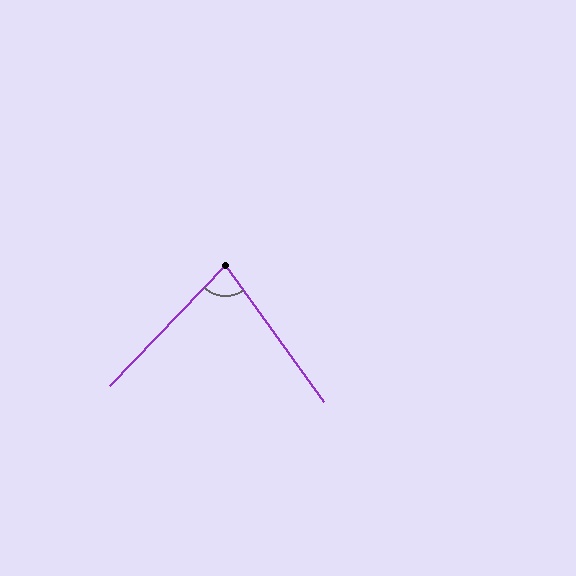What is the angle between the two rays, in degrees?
Approximately 80 degrees.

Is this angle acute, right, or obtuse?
It is acute.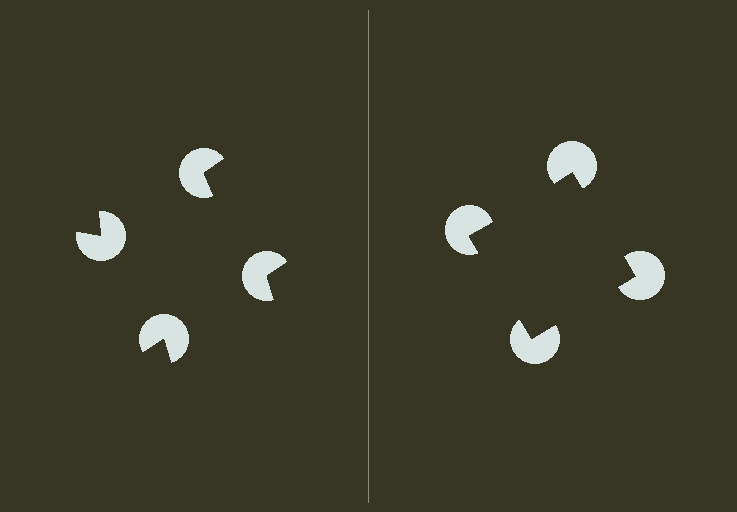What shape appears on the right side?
An illusory square.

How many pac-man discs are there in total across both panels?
8 — 4 on each side.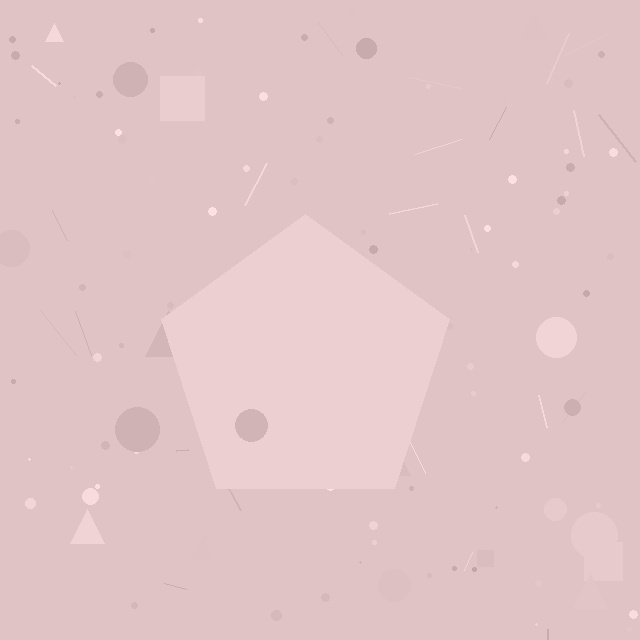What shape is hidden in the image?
A pentagon is hidden in the image.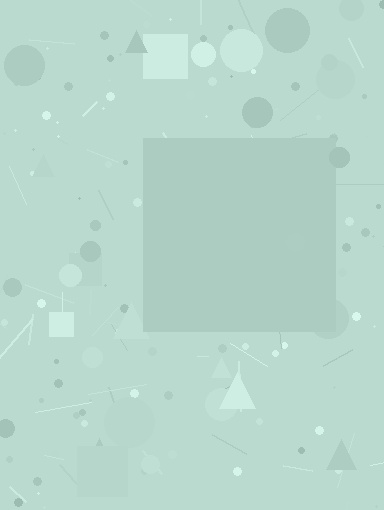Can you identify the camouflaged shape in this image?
The camouflaged shape is a square.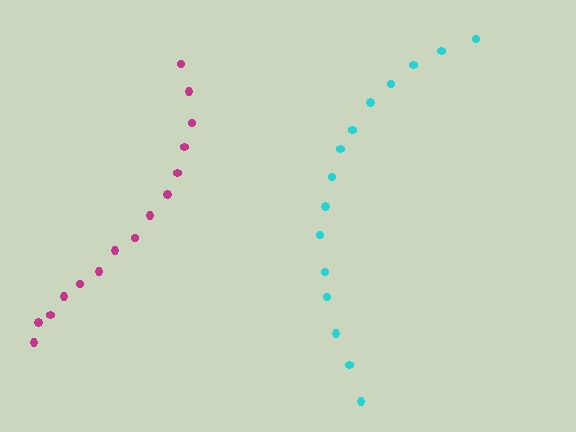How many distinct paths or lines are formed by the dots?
There are 2 distinct paths.